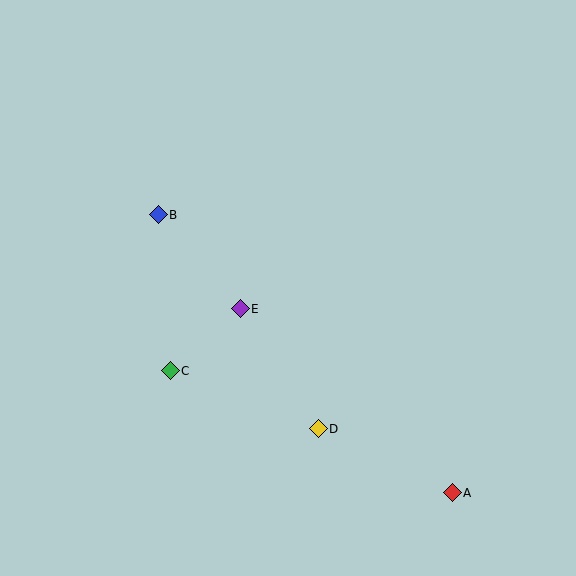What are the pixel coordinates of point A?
Point A is at (452, 493).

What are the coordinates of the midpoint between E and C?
The midpoint between E and C is at (205, 340).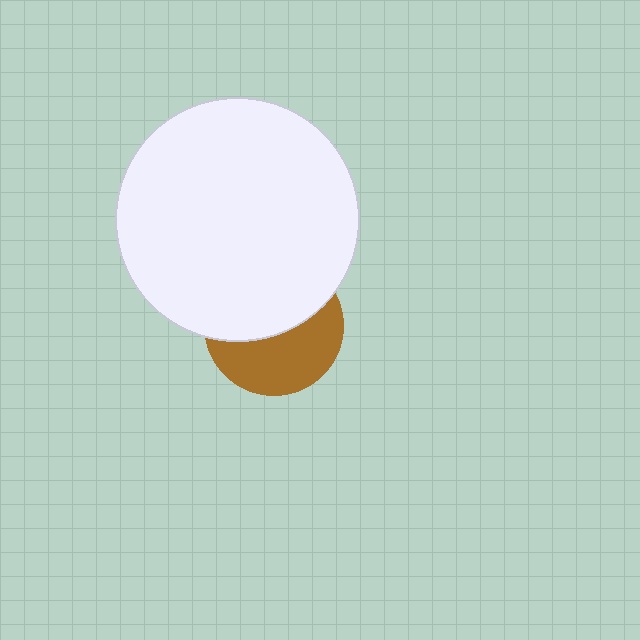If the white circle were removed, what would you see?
You would see the complete brown circle.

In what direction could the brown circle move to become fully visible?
The brown circle could move down. That would shift it out from behind the white circle entirely.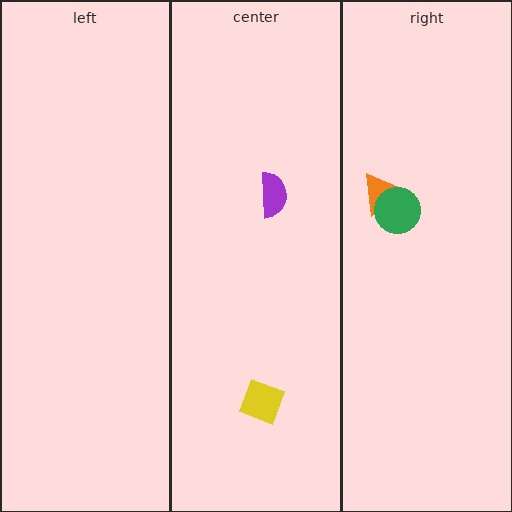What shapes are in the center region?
The yellow diamond, the purple semicircle.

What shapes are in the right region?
The orange triangle, the green circle.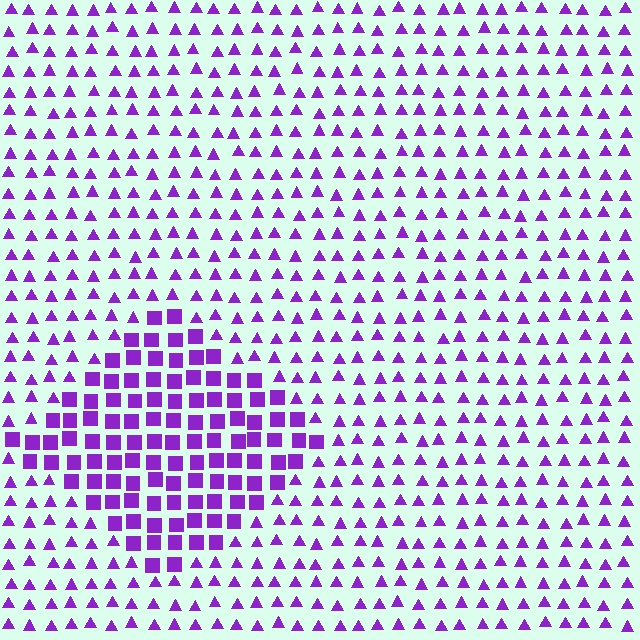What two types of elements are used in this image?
The image uses squares inside the diamond region and triangles outside it.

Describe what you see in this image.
The image is filled with small purple elements arranged in a uniform grid. A diamond-shaped region contains squares, while the surrounding area contains triangles. The boundary is defined purely by the change in element shape.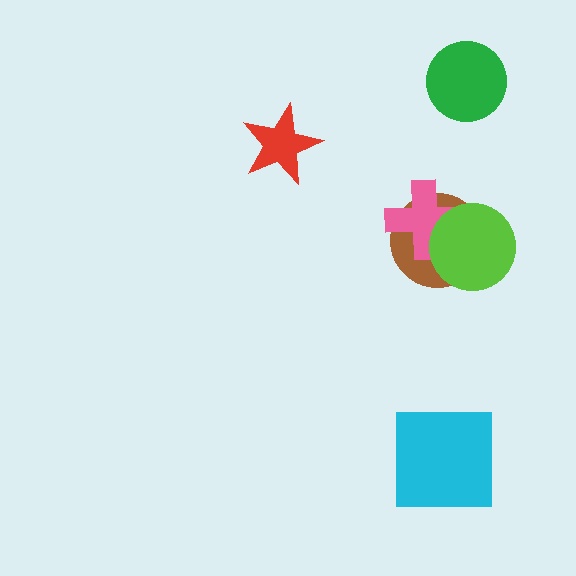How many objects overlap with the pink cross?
2 objects overlap with the pink cross.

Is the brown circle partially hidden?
Yes, it is partially covered by another shape.